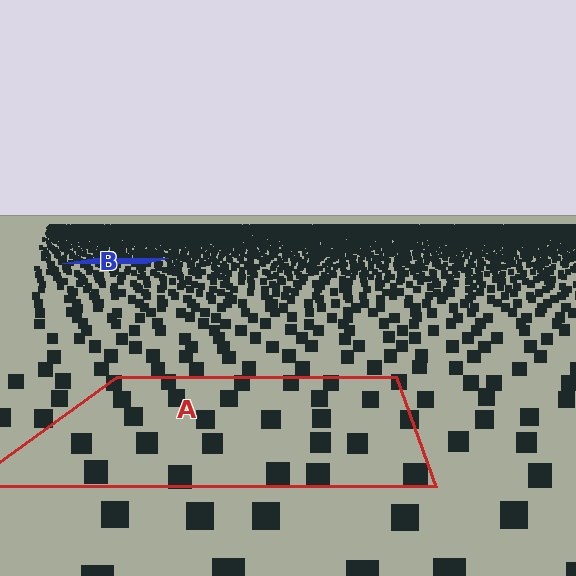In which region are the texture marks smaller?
The texture marks are smaller in region B, because it is farther away.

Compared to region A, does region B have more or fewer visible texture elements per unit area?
Region B has more texture elements per unit area — they are packed more densely because it is farther away.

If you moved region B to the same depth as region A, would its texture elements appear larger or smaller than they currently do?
They would appear larger. At a closer depth, the same texture elements are projected at a bigger on-screen size.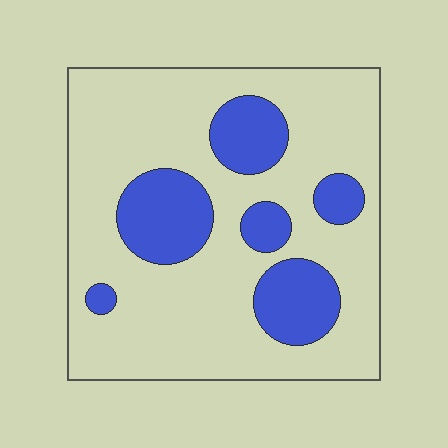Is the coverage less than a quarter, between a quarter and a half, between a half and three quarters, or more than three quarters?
Less than a quarter.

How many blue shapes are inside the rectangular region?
6.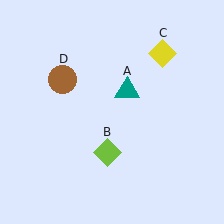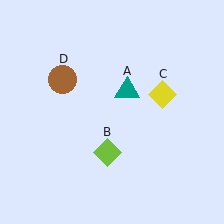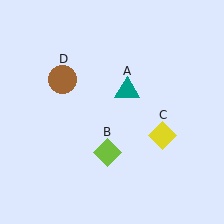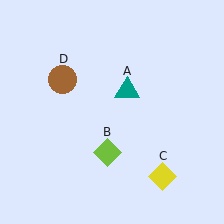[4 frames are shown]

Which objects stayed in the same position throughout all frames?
Teal triangle (object A) and lime diamond (object B) and brown circle (object D) remained stationary.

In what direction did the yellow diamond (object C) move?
The yellow diamond (object C) moved down.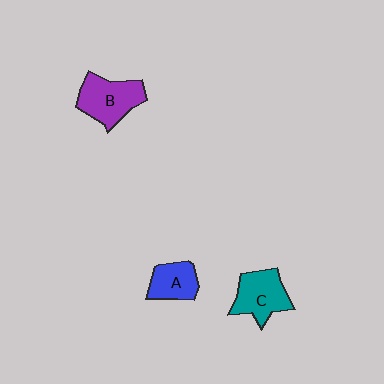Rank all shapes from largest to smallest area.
From largest to smallest: B (purple), C (teal), A (blue).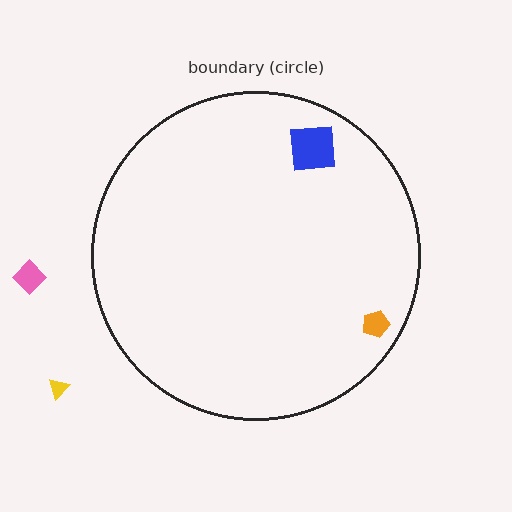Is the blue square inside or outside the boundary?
Inside.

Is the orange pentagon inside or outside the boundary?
Inside.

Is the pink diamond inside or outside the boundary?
Outside.